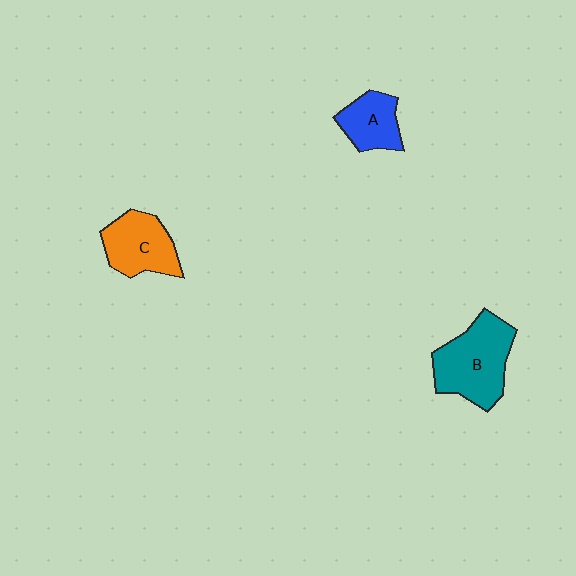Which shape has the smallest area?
Shape A (blue).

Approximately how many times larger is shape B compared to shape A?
Approximately 1.8 times.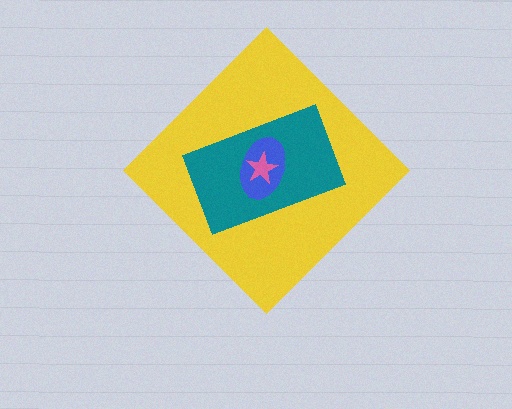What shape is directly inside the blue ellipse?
The pink star.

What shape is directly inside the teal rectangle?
The blue ellipse.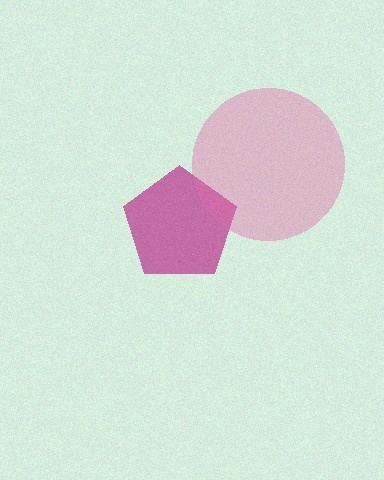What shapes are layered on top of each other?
The layered shapes are: a magenta pentagon, a pink circle.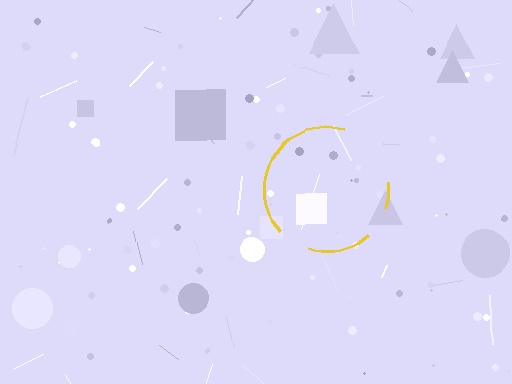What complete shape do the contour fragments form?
The contour fragments form a circle.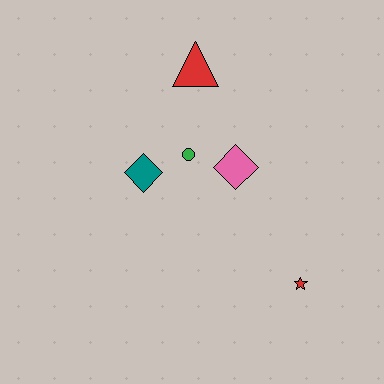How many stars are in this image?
There is 1 star.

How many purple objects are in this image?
There are no purple objects.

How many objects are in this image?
There are 5 objects.